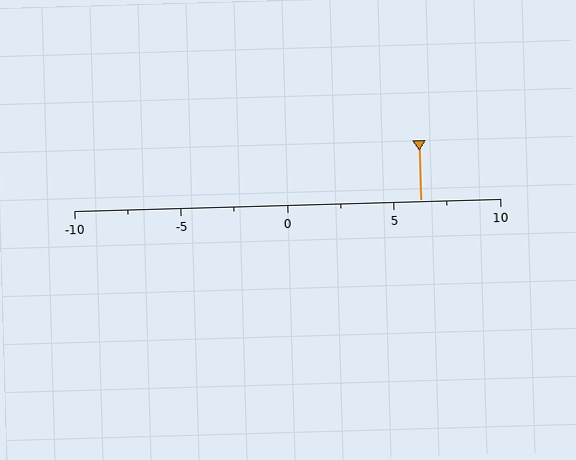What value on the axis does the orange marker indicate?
The marker indicates approximately 6.2.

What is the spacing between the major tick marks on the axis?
The major ticks are spaced 5 apart.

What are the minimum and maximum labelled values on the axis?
The axis runs from -10 to 10.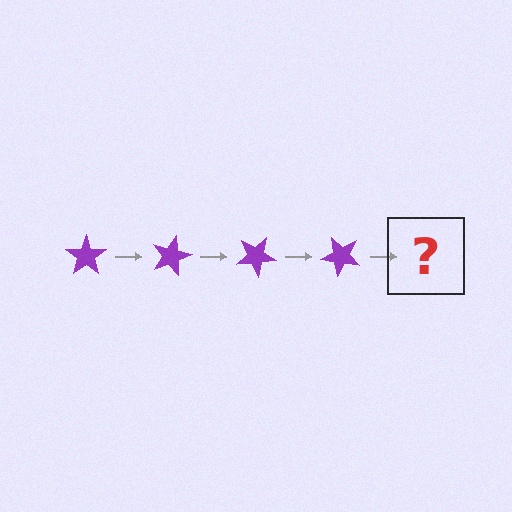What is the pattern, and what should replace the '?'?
The pattern is that the star rotates 15 degrees each step. The '?' should be a purple star rotated 60 degrees.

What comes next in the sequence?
The next element should be a purple star rotated 60 degrees.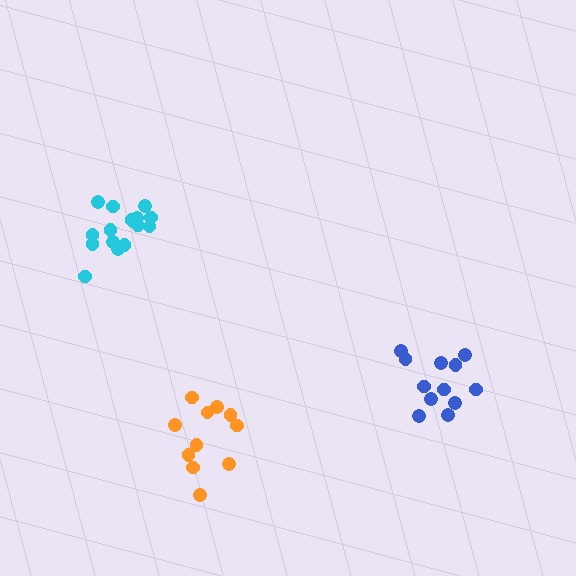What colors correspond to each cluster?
The clusters are colored: blue, orange, cyan.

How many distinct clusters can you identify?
There are 3 distinct clusters.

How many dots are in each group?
Group 1: 12 dots, Group 2: 11 dots, Group 3: 15 dots (38 total).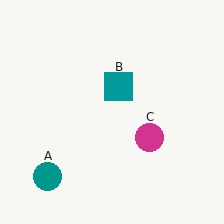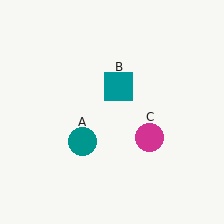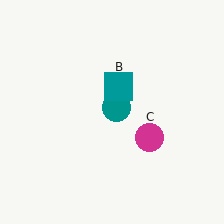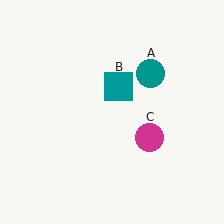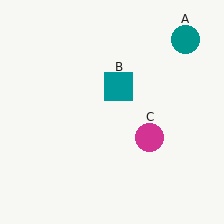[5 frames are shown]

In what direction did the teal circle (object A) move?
The teal circle (object A) moved up and to the right.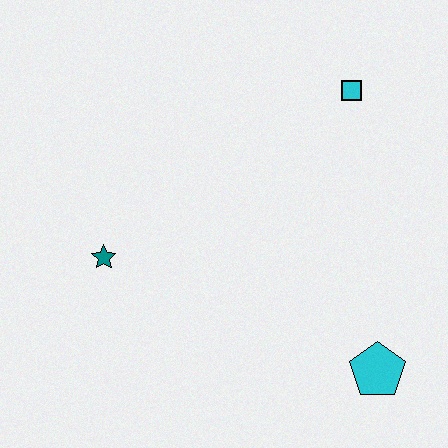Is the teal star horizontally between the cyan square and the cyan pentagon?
No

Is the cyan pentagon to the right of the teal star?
Yes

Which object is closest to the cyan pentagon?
The cyan square is closest to the cyan pentagon.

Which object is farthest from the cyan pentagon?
The teal star is farthest from the cyan pentagon.